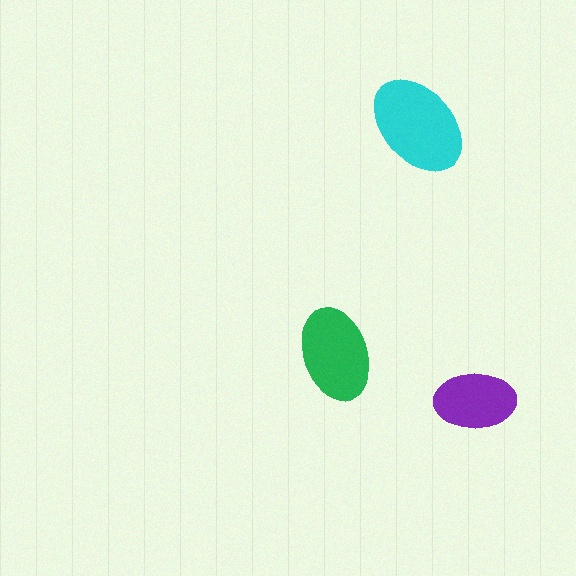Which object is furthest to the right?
The purple ellipse is rightmost.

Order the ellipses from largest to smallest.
the cyan one, the green one, the purple one.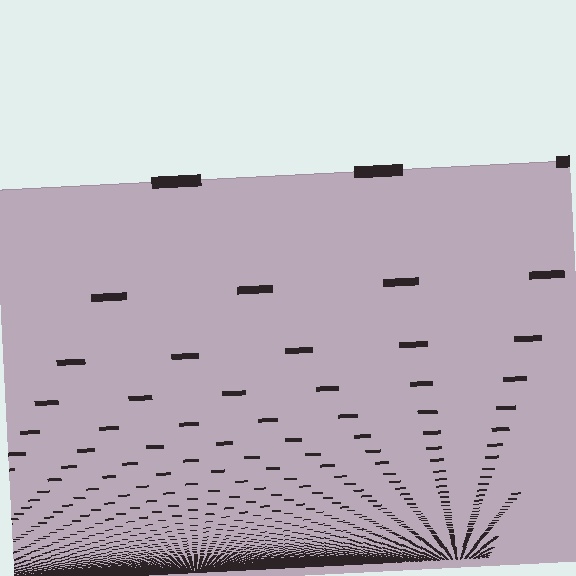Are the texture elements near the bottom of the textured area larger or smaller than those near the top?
Smaller. The gradient is inverted — elements near the bottom are smaller and denser.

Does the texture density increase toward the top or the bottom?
Density increases toward the bottom.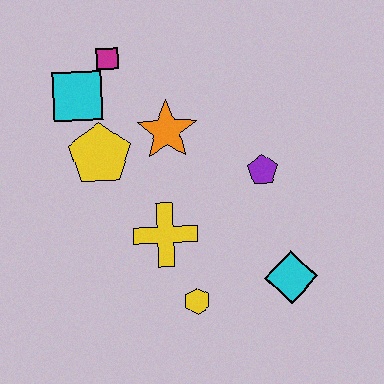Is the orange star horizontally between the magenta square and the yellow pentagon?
No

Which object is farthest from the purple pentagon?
The cyan square is farthest from the purple pentagon.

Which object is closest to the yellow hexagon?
The yellow cross is closest to the yellow hexagon.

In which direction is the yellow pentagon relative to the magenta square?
The yellow pentagon is below the magenta square.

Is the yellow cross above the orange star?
No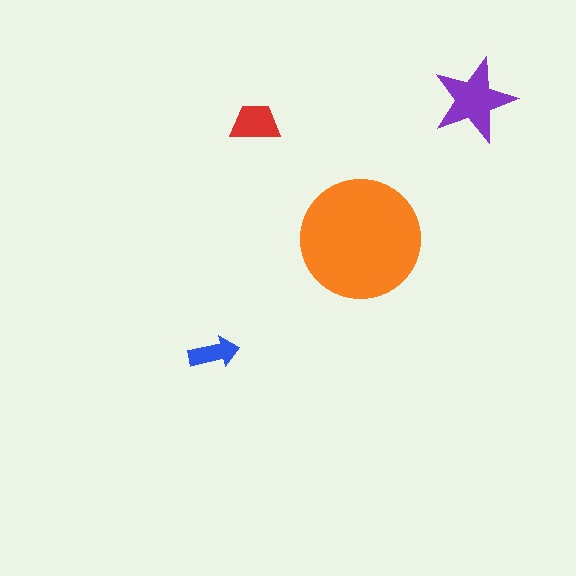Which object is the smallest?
The blue arrow.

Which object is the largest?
The orange circle.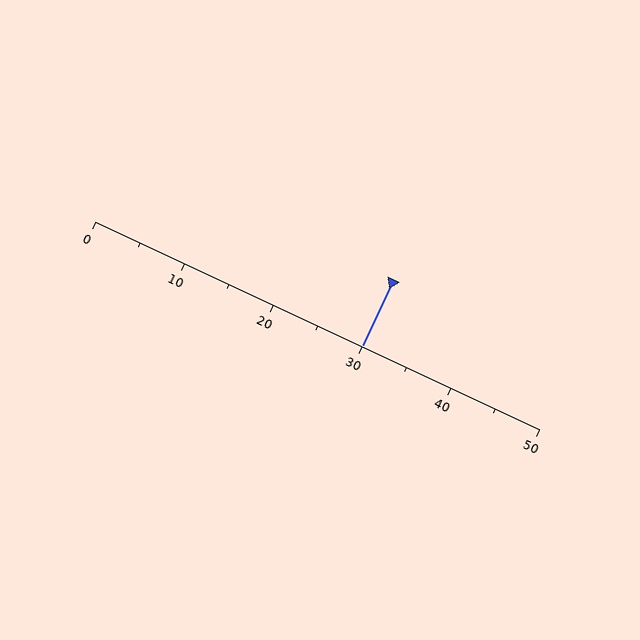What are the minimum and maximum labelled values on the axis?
The axis runs from 0 to 50.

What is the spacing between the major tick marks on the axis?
The major ticks are spaced 10 apart.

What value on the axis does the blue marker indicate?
The marker indicates approximately 30.